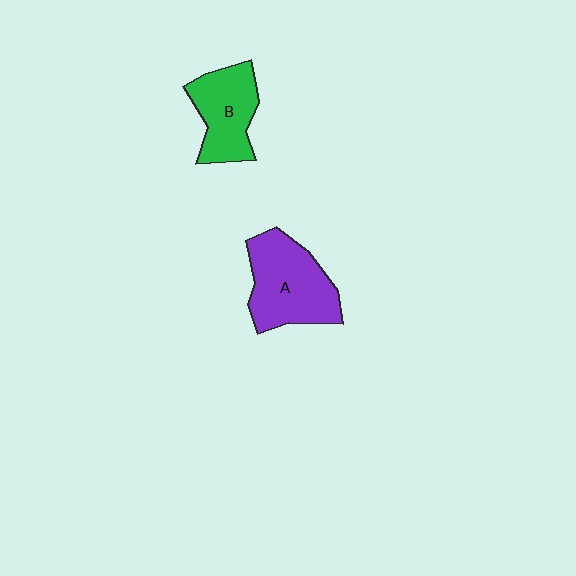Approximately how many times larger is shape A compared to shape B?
Approximately 1.3 times.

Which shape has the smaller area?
Shape B (green).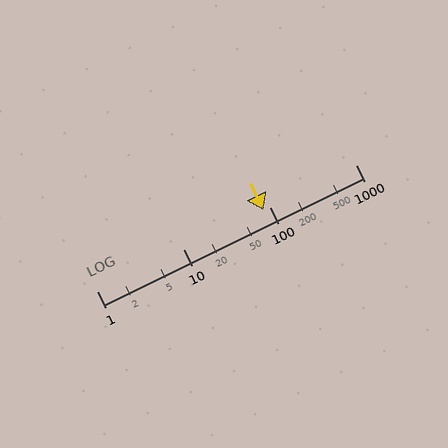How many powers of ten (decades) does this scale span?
The scale spans 3 decades, from 1 to 1000.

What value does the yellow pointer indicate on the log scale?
The pointer indicates approximately 86.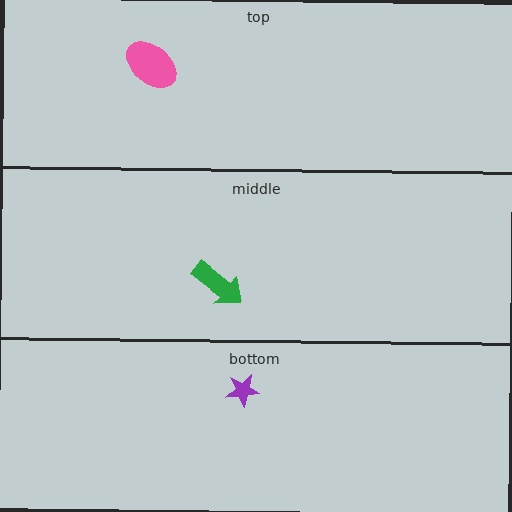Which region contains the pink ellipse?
The top region.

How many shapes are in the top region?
1.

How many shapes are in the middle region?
1.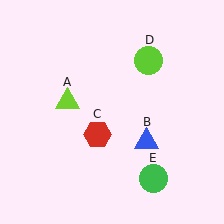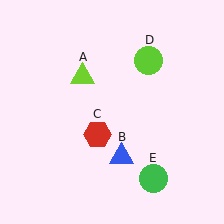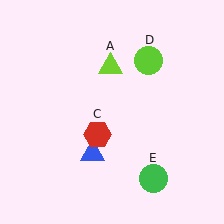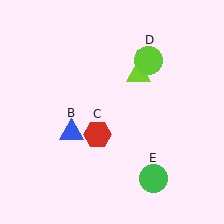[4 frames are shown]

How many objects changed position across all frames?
2 objects changed position: lime triangle (object A), blue triangle (object B).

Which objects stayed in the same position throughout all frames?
Red hexagon (object C) and lime circle (object D) and green circle (object E) remained stationary.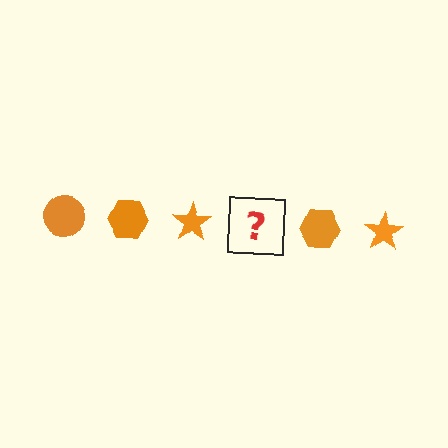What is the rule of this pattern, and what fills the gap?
The rule is that the pattern cycles through circle, hexagon, star shapes in orange. The gap should be filled with an orange circle.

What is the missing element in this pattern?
The missing element is an orange circle.